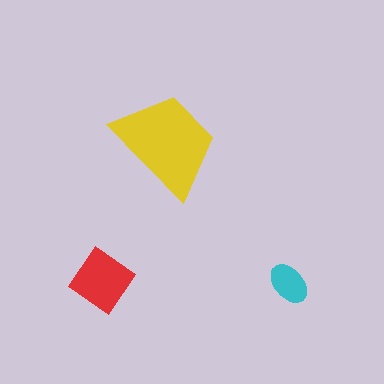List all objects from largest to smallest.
The yellow trapezoid, the red diamond, the cyan ellipse.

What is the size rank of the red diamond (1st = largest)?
2nd.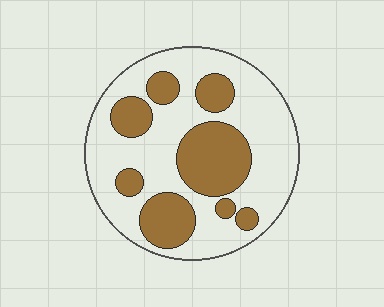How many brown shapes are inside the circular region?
8.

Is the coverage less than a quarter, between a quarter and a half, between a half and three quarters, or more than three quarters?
Between a quarter and a half.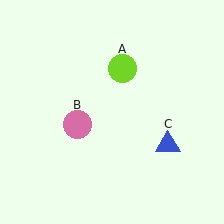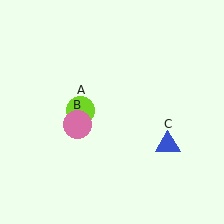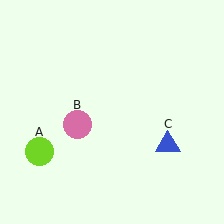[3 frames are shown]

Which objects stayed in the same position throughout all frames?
Pink circle (object B) and blue triangle (object C) remained stationary.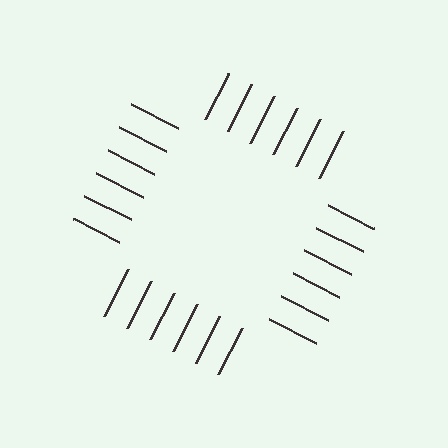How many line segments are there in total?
24 — 6 along each of the 4 edges.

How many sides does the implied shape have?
4 sides — the line-ends trace a square.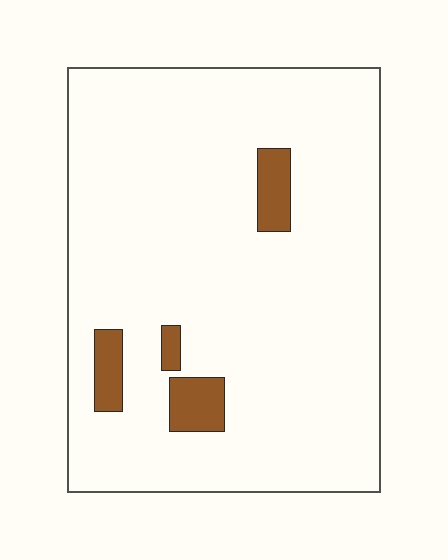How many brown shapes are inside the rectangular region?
4.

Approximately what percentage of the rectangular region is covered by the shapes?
Approximately 5%.